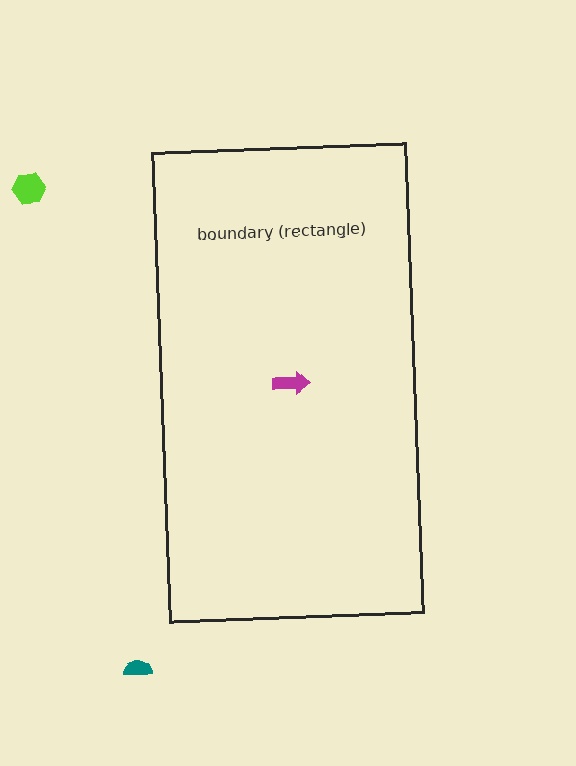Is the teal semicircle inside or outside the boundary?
Outside.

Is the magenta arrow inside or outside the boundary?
Inside.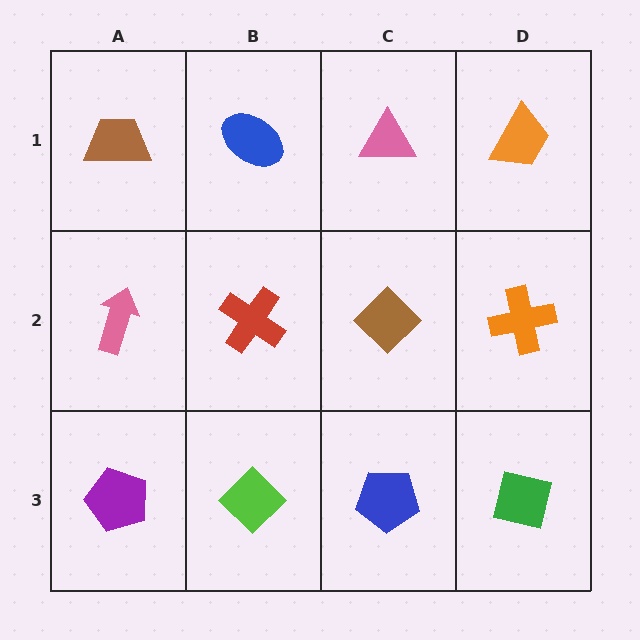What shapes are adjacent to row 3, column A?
A pink arrow (row 2, column A), a lime diamond (row 3, column B).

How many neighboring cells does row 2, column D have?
3.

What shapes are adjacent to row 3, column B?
A red cross (row 2, column B), a purple pentagon (row 3, column A), a blue pentagon (row 3, column C).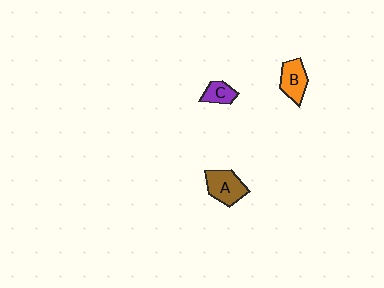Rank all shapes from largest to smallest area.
From largest to smallest: A (brown), B (orange), C (purple).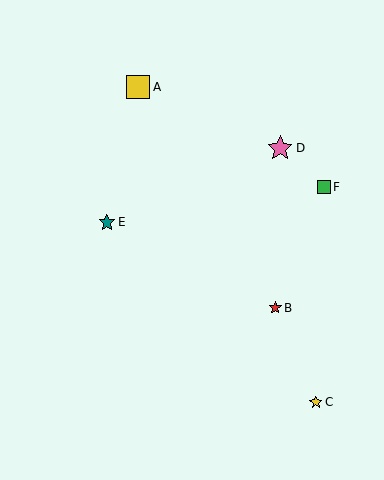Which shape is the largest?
The pink star (labeled D) is the largest.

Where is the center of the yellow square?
The center of the yellow square is at (138, 87).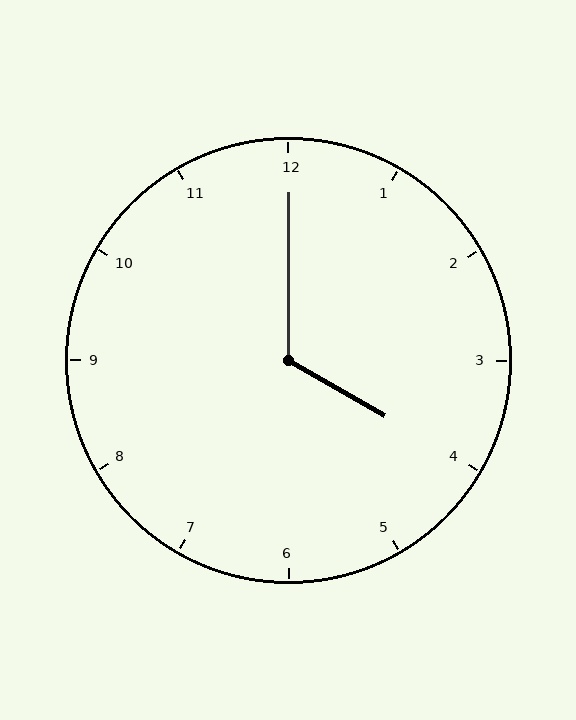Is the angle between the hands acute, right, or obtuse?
It is obtuse.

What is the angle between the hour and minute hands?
Approximately 120 degrees.